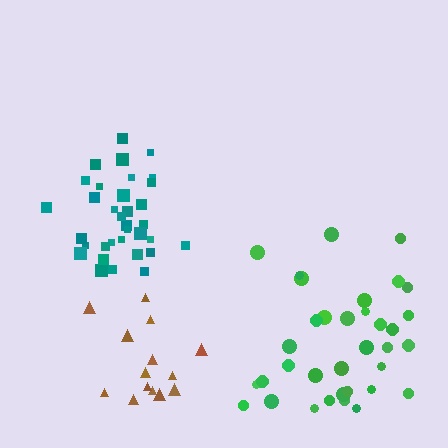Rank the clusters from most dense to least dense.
teal, brown, green.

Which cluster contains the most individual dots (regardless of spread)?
Green (35).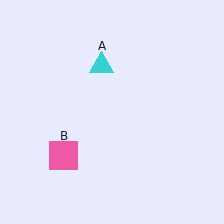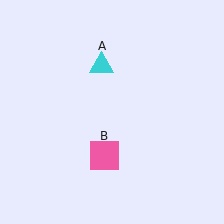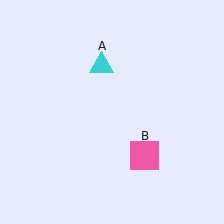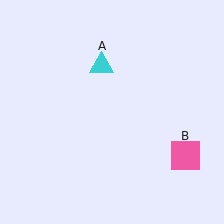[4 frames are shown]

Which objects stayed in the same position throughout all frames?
Cyan triangle (object A) remained stationary.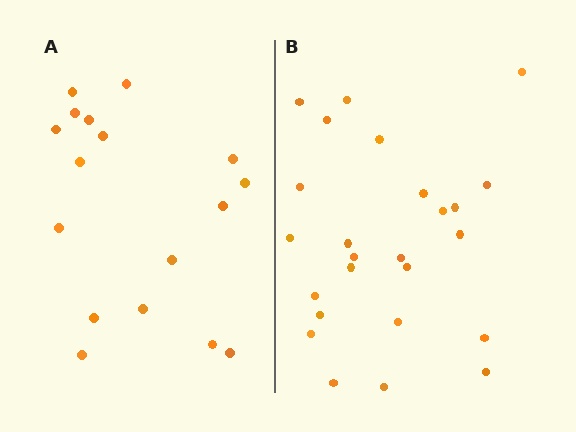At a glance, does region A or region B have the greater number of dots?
Region B (the right region) has more dots.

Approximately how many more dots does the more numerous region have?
Region B has roughly 8 or so more dots than region A.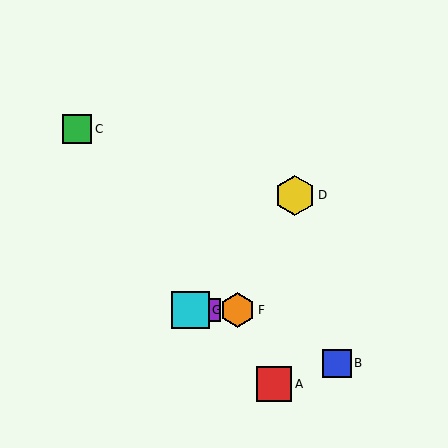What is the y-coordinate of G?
Object G is at y≈310.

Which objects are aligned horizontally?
Objects E, F, G are aligned horizontally.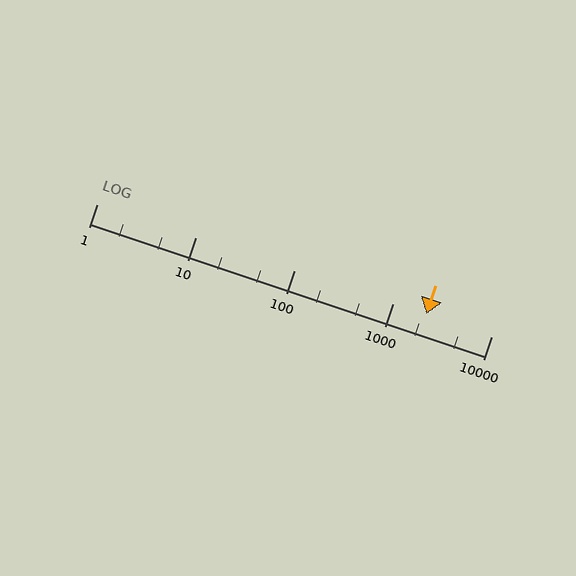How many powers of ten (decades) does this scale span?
The scale spans 4 decades, from 1 to 10000.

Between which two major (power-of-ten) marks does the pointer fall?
The pointer is between 1000 and 10000.